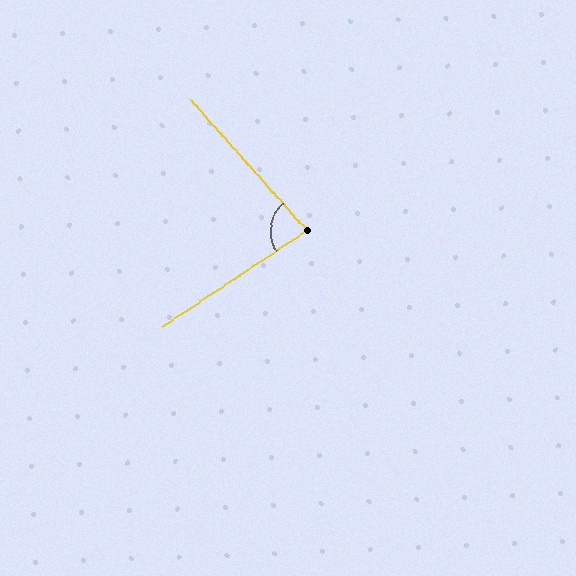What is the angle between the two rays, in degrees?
Approximately 82 degrees.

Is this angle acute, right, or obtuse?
It is acute.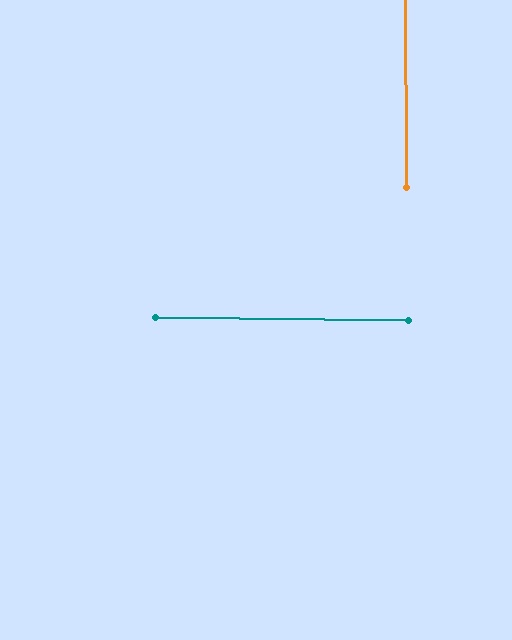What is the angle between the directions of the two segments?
Approximately 89 degrees.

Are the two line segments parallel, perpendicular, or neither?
Perpendicular — they meet at approximately 89°.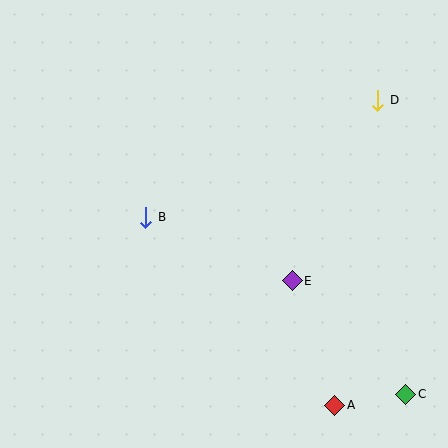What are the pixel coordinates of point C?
Point C is at (406, 394).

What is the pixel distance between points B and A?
The distance between B and A is 266 pixels.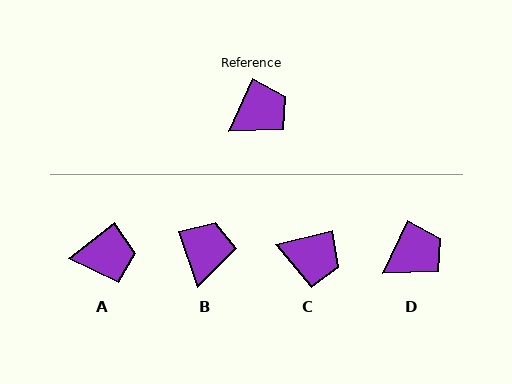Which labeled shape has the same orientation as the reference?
D.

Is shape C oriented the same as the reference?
No, it is off by about 51 degrees.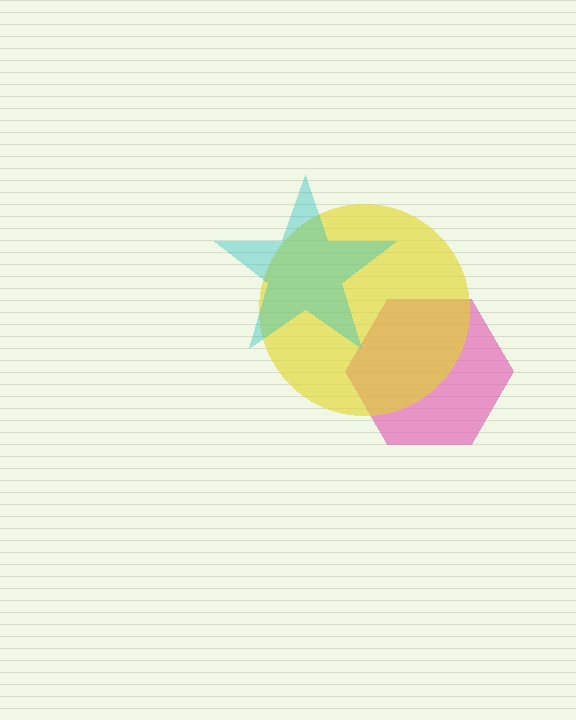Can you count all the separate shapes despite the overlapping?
Yes, there are 3 separate shapes.